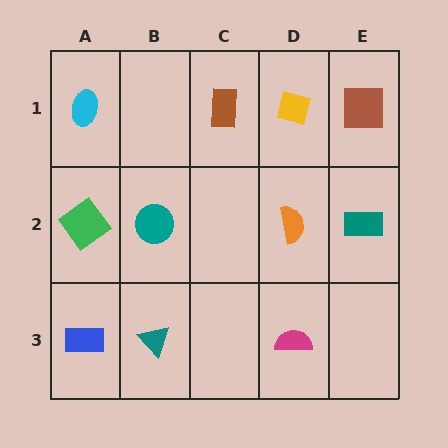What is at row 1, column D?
A yellow square.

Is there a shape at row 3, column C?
No, that cell is empty.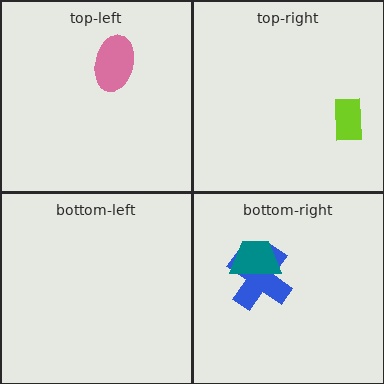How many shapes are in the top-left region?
1.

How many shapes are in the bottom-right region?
2.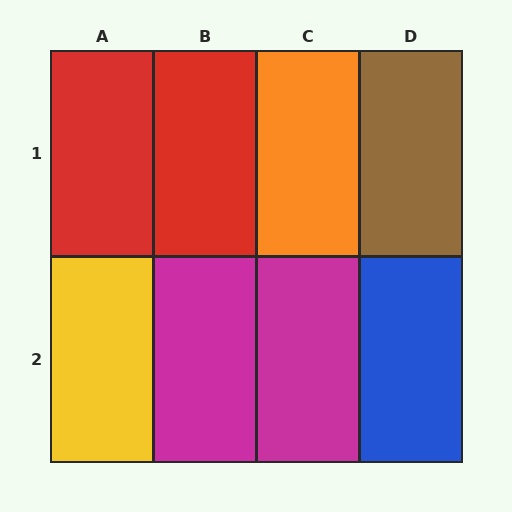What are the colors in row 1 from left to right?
Red, red, orange, brown.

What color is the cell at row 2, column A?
Yellow.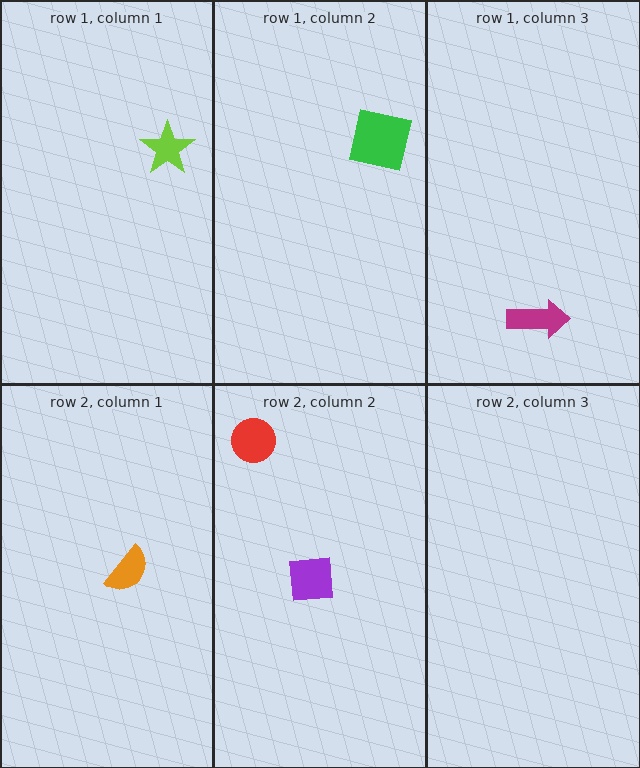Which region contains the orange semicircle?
The row 2, column 1 region.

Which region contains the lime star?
The row 1, column 1 region.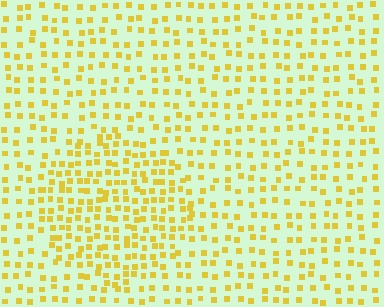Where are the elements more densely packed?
The elements are more densely packed inside the circle boundary.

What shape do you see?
I see a circle.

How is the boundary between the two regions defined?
The boundary is defined by a change in element density (approximately 1.7x ratio). All elements are the same color, size, and shape.